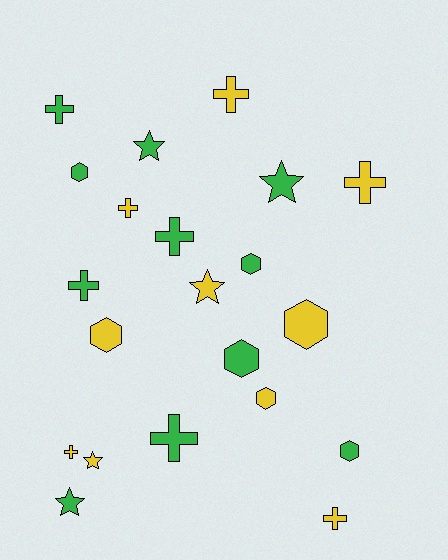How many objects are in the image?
There are 21 objects.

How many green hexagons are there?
There are 4 green hexagons.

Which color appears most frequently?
Green, with 11 objects.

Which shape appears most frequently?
Cross, with 9 objects.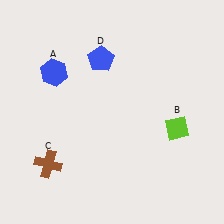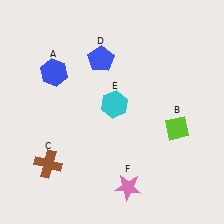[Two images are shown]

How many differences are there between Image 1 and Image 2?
There are 2 differences between the two images.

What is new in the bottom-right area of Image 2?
A pink star (F) was added in the bottom-right area of Image 2.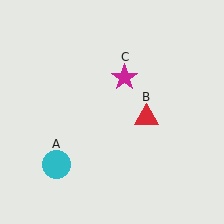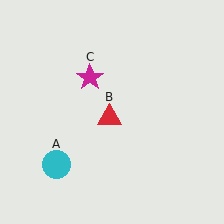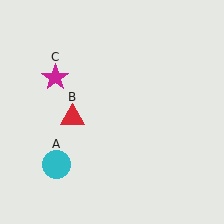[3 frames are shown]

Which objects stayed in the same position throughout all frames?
Cyan circle (object A) remained stationary.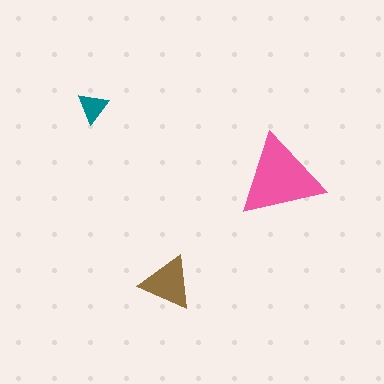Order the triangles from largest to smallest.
the pink one, the brown one, the teal one.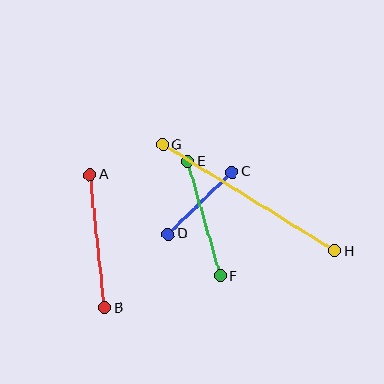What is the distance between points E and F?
The distance is approximately 119 pixels.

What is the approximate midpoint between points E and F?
The midpoint is at approximately (204, 219) pixels.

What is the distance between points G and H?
The distance is approximately 202 pixels.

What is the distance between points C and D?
The distance is approximately 89 pixels.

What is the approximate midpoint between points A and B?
The midpoint is at approximately (98, 241) pixels.